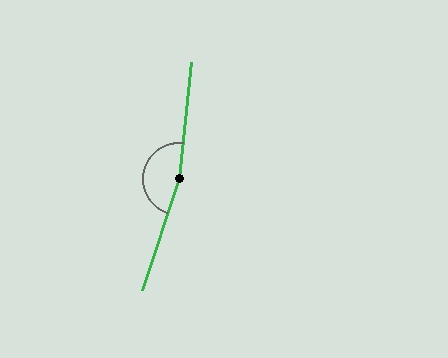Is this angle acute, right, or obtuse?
It is obtuse.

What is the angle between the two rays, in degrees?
Approximately 168 degrees.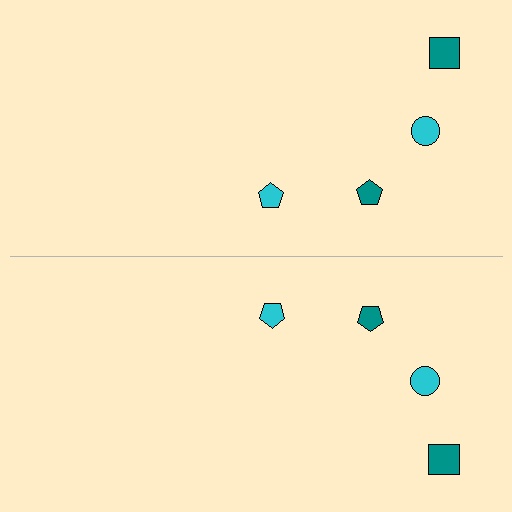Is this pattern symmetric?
Yes, this pattern has bilateral (reflection) symmetry.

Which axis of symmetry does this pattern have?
The pattern has a horizontal axis of symmetry running through the center of the image.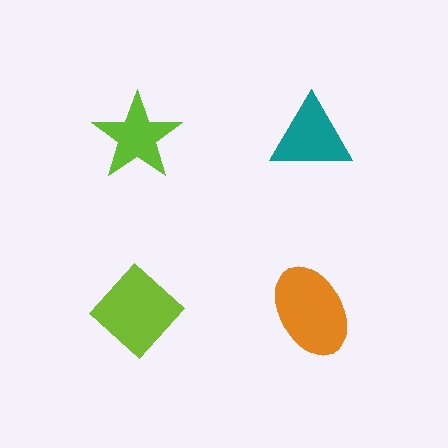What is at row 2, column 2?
An orange ellipse.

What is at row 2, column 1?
A lime diamond.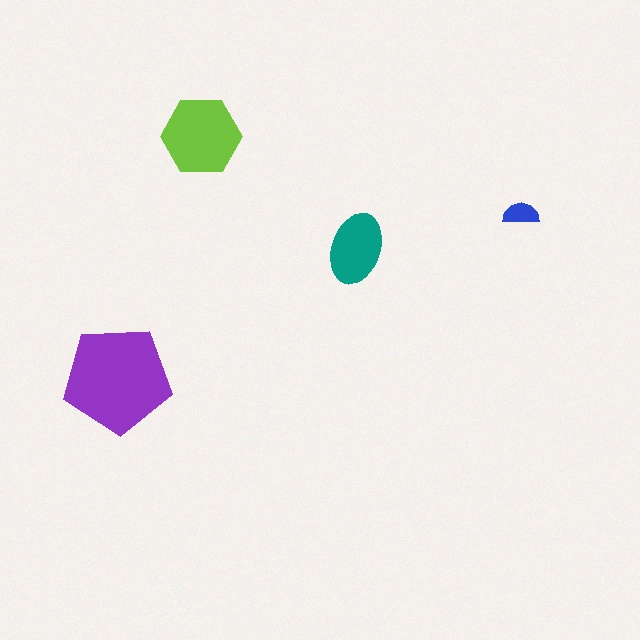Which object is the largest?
The purple pentagon.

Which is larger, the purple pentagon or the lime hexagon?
The purple pentagon.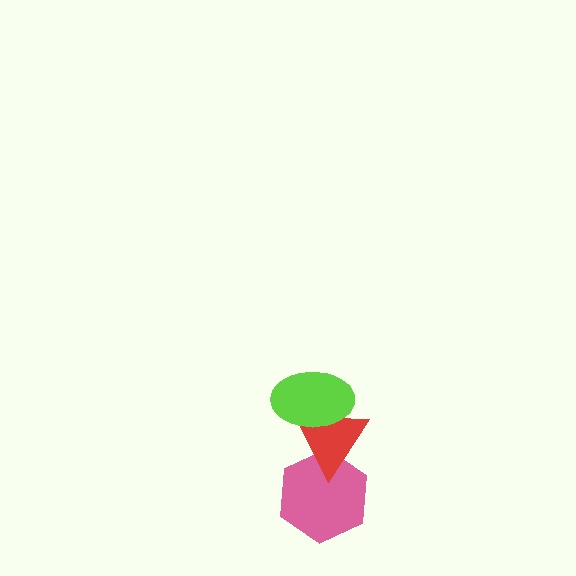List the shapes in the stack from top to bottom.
From top to bottom: the lime ellipse, the red triangle, the pink hexagon.